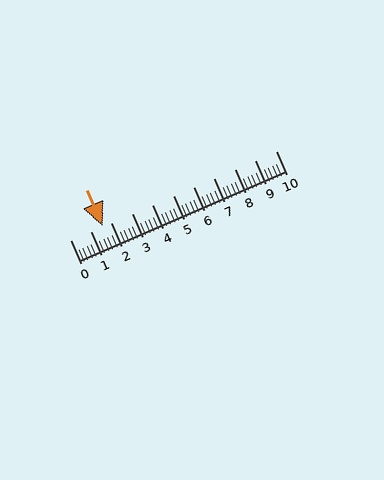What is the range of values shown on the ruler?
The ruler shows values from 0 to 10.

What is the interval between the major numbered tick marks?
The major tick marks are spaced 1 units apart.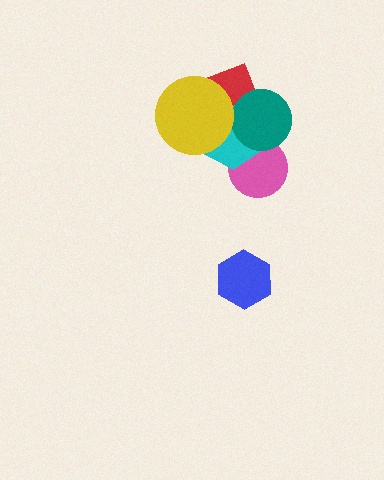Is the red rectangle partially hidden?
Yes, it is partially covered by another shape.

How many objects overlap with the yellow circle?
2 objects overlap with the yellow circle.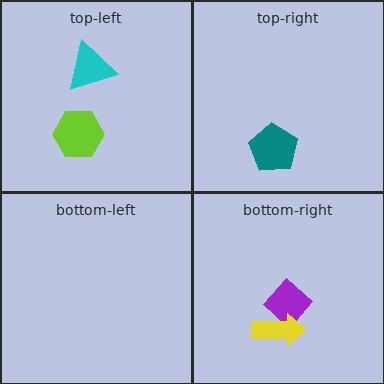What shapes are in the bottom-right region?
The purple diamond, the yellow arrow.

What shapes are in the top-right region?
The teal pentagon.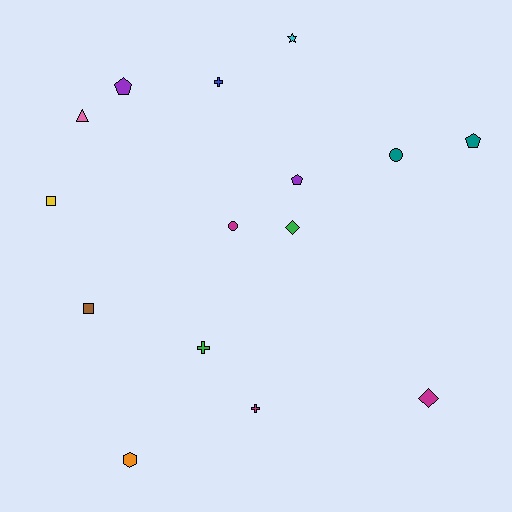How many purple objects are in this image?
There are 2 purple objects.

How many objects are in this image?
There are 15 objects.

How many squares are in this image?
There are 2 squares.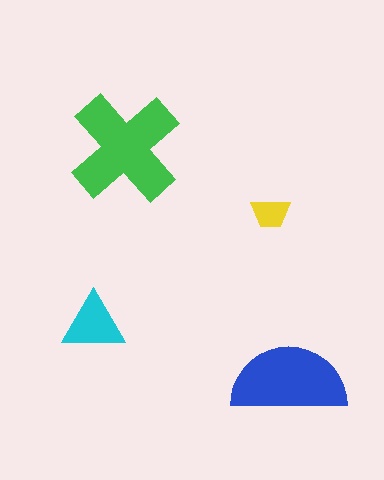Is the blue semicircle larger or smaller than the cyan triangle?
Larger.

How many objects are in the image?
There are 4 objects in the image.